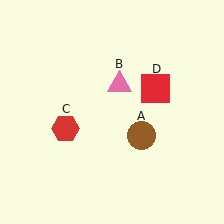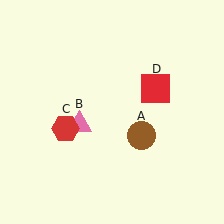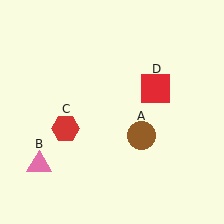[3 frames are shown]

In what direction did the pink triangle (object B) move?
The pink triangle (object B) moved down and to the left.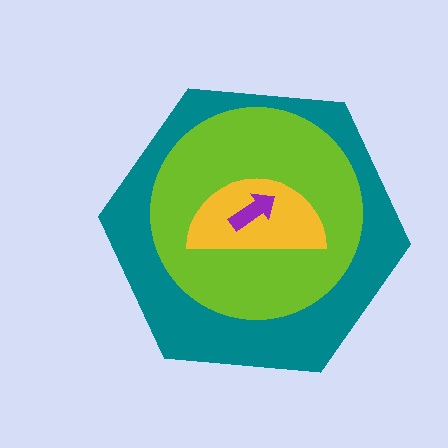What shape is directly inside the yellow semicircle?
The purple arrow.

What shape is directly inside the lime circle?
The yellow semicircle.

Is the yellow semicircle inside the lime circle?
Yes.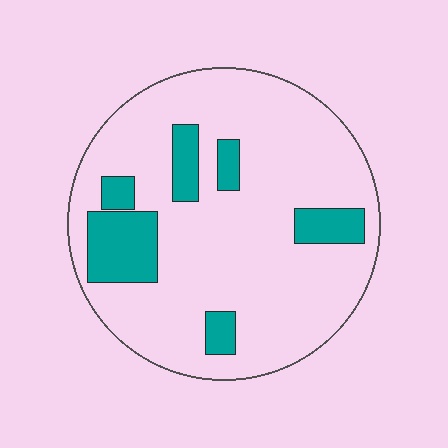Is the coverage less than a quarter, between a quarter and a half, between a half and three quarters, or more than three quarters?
Less than a quarter.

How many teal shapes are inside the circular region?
6.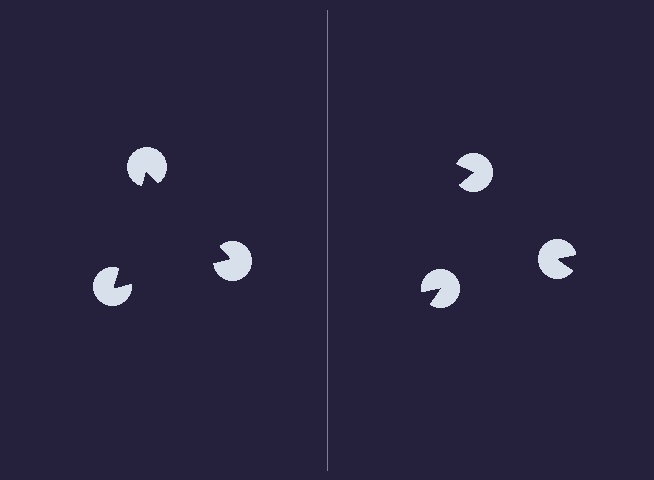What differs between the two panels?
The pac-man discs are positioned identically on both sides; only the wedge orientations differ. On the left they align to a triangle; on the right they are misaligned.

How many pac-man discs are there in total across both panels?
6 — 3 on each side.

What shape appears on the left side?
An illusory triangle.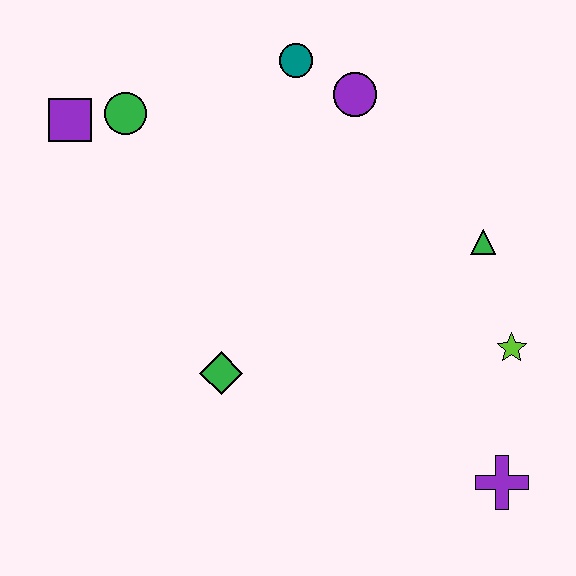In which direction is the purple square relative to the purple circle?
The purple square is to the left of the purple circle.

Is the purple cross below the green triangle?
Yes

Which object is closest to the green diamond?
The green circle is closest to the green diamond.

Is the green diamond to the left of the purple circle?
Yes